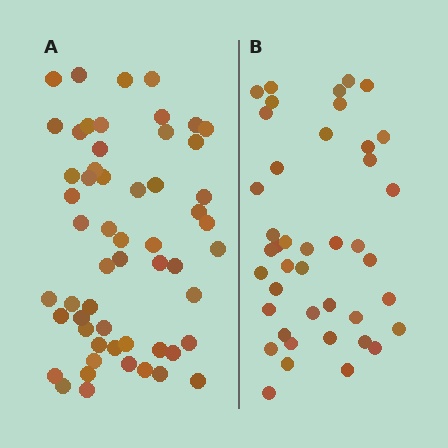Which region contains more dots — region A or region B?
Region A (the left region) has more dots.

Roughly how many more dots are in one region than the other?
Region A has approximately 15 more dots than region B.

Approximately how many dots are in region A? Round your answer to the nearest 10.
About 60 dots. (The exact count is 56, which rounds to 60.)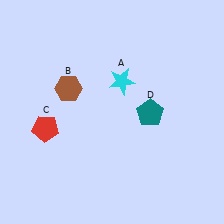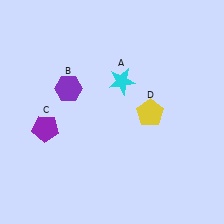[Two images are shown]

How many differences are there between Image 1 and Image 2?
There are 3 differences between the two images.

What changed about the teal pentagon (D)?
In Image 1, D is teal. In Image 2, it changed to yellow.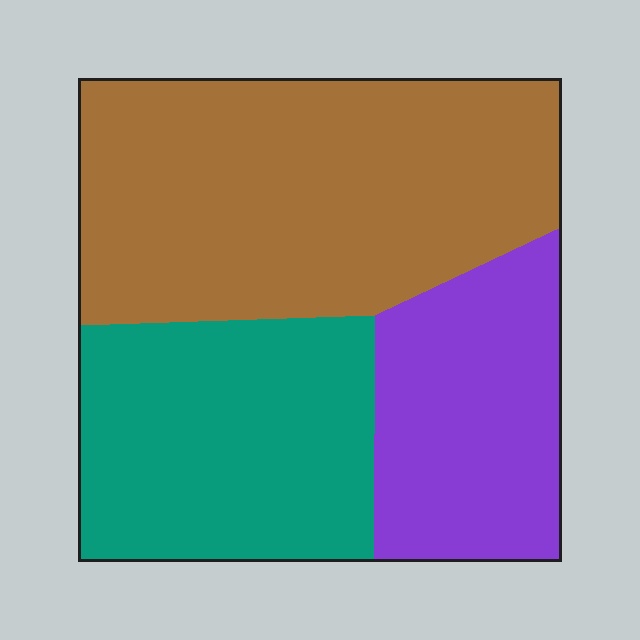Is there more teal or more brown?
Brown.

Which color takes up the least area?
Purple, at roughly 25%.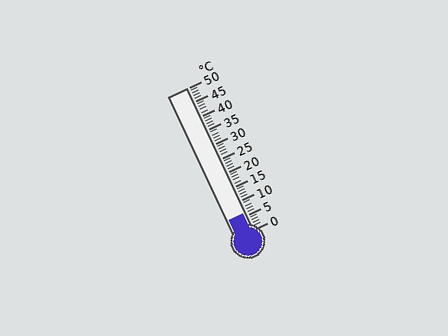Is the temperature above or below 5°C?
The temperature is above 5°C.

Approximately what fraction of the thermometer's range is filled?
The thermometer is filled to approximately 10% of its range.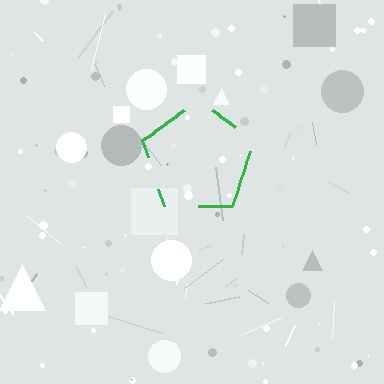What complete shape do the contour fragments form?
The contour fragments form a pentagon.